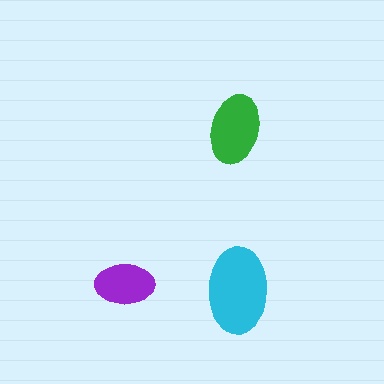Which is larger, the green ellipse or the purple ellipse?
The green one.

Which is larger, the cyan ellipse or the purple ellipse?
The cyan one.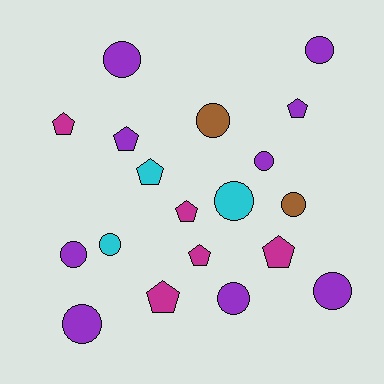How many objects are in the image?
There are 19 objects.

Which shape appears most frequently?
Circle, with 11 objects.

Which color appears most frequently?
Purple, with 9 objects.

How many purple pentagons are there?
There are 2 purple pentagons.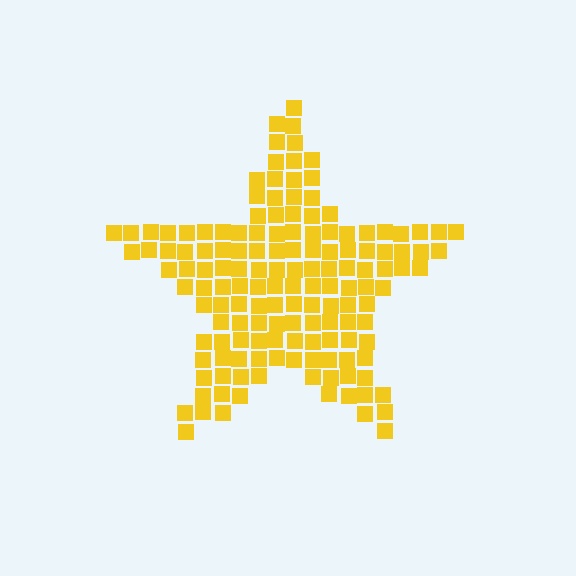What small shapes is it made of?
It is made of small squares.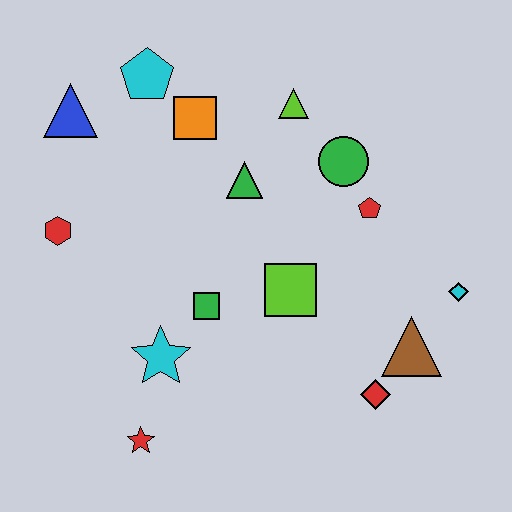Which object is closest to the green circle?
The red pentagon is closest to the green circle.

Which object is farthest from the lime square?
The blue triangle is farthest from the lime square.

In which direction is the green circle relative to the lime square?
The green circle is above the lime square.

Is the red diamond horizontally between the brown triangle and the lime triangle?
Yes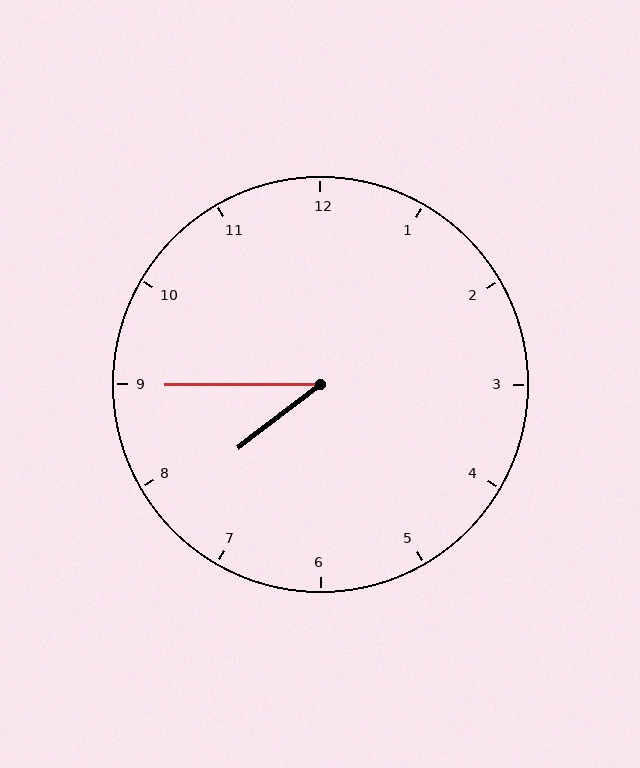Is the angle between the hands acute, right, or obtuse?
It is acute.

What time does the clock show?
7:45.